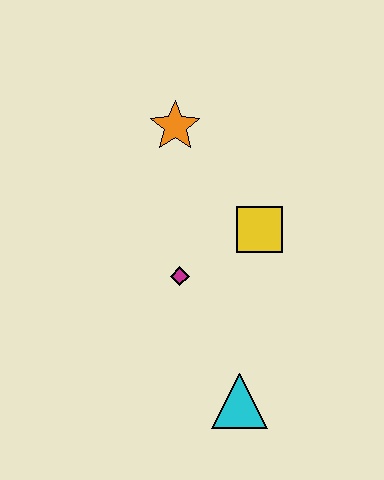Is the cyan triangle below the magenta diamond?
Yes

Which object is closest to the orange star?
The yellow square is closest to the orange star.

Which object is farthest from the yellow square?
The cyan triangle is farthest from the yellow square.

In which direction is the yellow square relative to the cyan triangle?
The yellow square is above the cyan triangle.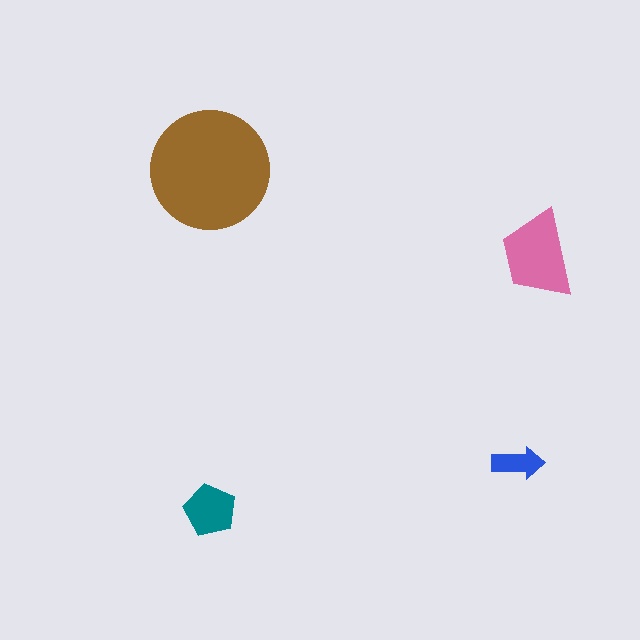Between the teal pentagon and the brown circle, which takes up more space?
The brown circle.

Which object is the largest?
The brown circle.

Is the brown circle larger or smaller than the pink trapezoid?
Larger.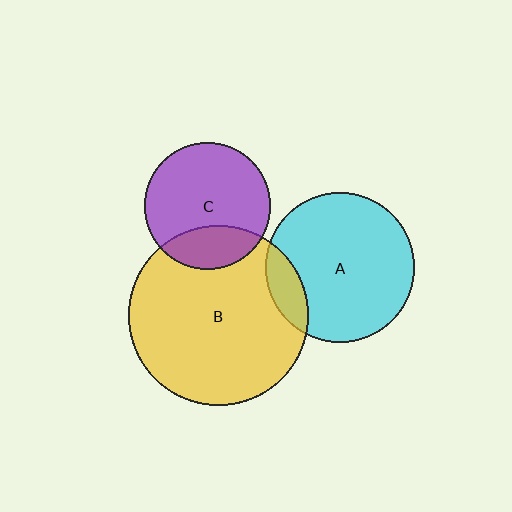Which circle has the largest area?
Circle B (yellow).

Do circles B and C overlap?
Yes.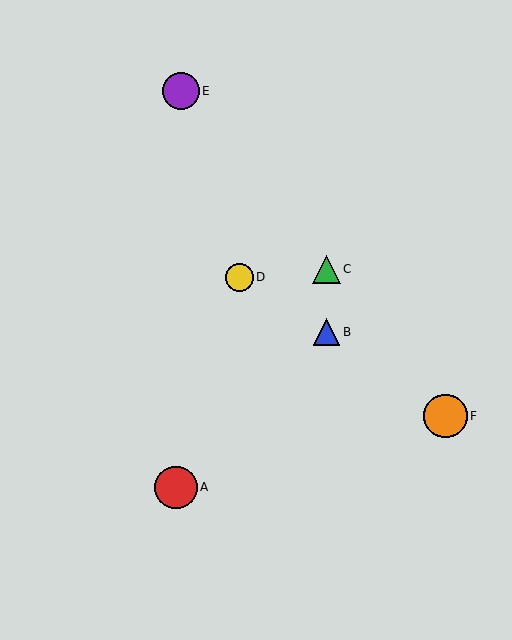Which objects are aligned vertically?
Objects B, C are aligned vertically.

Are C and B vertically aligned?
Yes, both are at x≈327.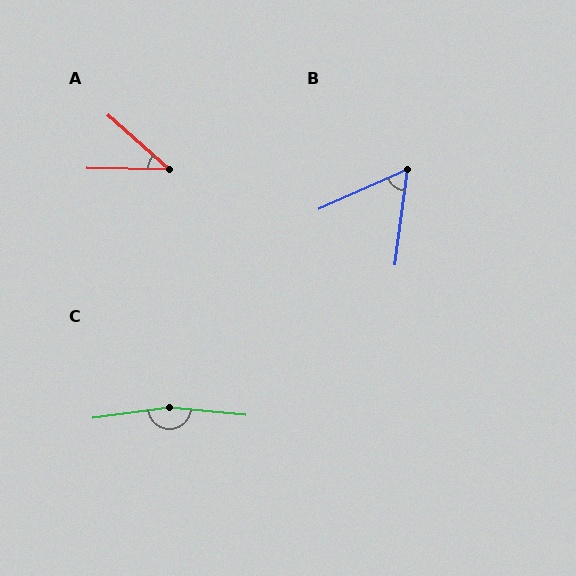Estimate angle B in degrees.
Approximately 59 degrees.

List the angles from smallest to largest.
A (40°), B (59°), C (167°).